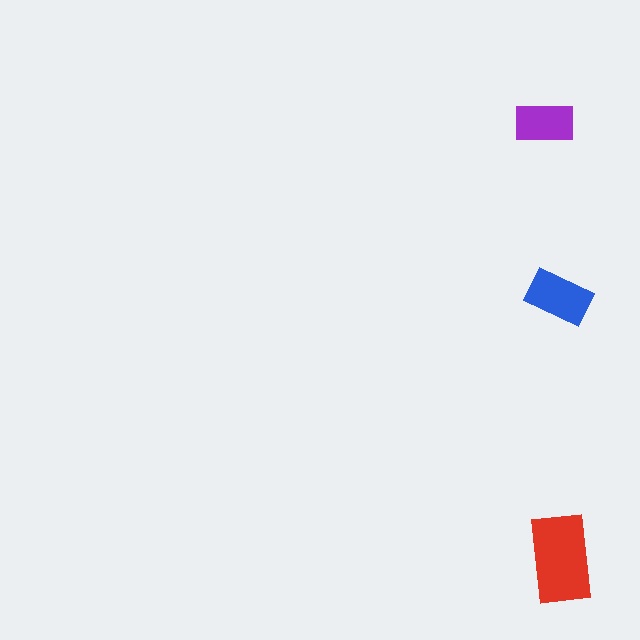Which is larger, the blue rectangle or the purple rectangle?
The blue one.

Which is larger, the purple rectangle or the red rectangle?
The red one.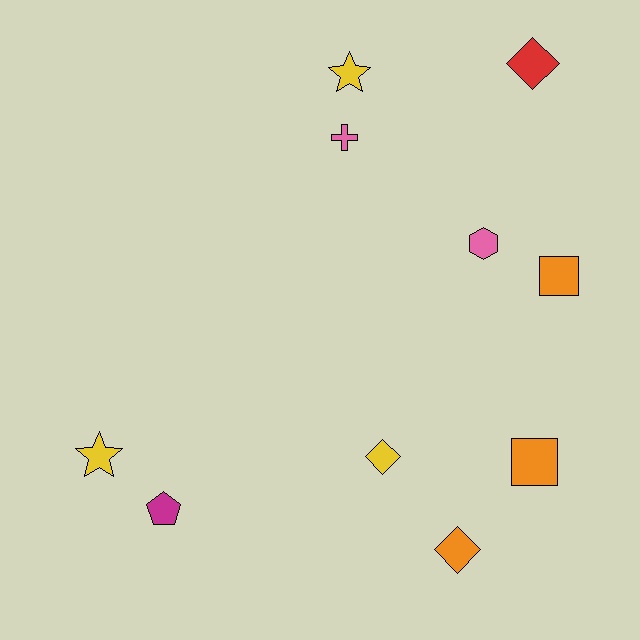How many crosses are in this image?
There is 1 cross.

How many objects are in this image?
There are 10 objects.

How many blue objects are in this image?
There are no blue objects.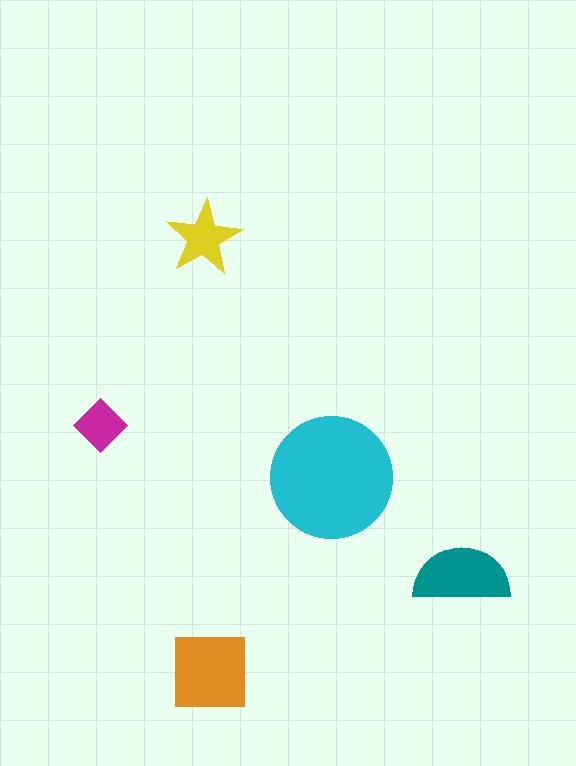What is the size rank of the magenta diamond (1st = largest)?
5th.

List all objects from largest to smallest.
The cyan circle, the orange square, the teal semicircle, the yellow star, the magenta diamond.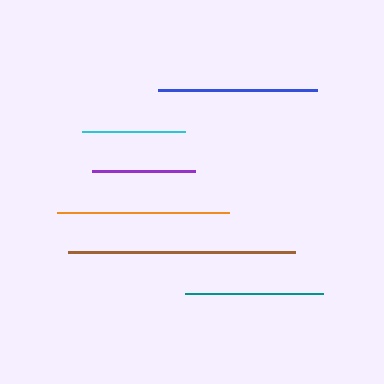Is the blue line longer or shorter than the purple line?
The blue line is longer than the purple line.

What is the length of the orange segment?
The orange segment is approximately 172 pixels long.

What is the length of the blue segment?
The blue segment is approximately 159 pixels long.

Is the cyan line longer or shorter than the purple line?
The cyan line is longer than the purple line.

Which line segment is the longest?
The brown line is the longest at approximately 227 pixels.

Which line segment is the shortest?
The purple line is the shortest at approximately 103 pixels.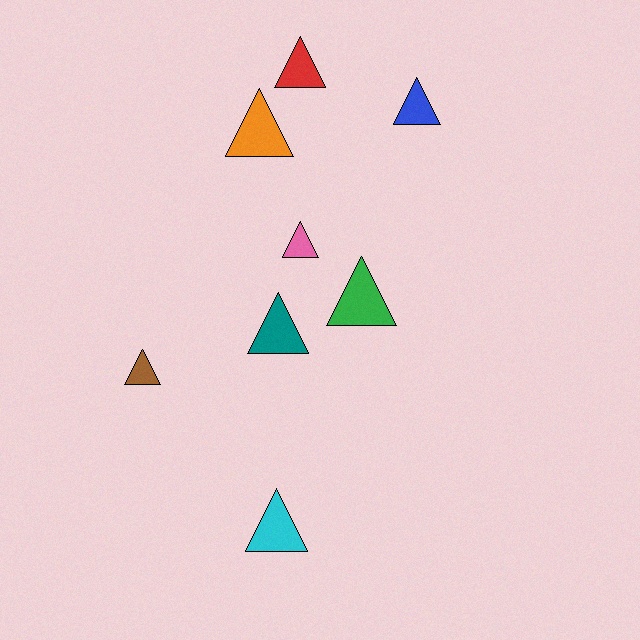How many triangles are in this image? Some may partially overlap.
There are 8 triangles.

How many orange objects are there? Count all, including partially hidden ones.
There is 1 orange object.